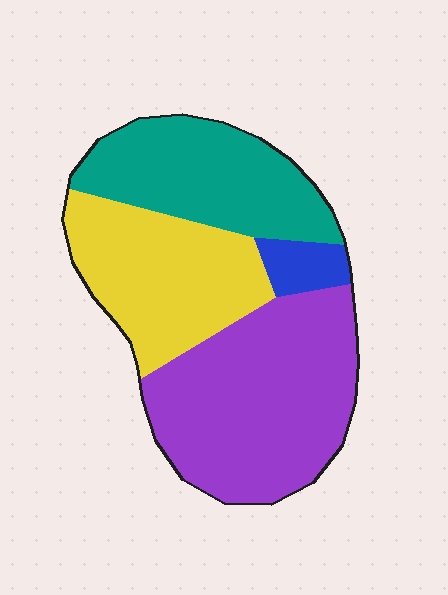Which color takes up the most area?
Purple, at roughly 40%.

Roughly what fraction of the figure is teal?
Teal covers around 25% of the figure.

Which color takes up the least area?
Blue, at roughly 5%.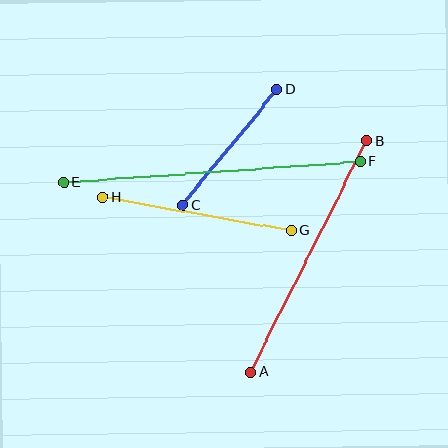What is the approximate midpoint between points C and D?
The midpoint is at approximately (230, 147) pixels.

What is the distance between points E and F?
The distance is approximately 297 pixels.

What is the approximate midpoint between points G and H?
The midpoint is at approximately (197, 214) pixels.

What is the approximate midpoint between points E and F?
The midpoint is at approximately (212, 172) pixels.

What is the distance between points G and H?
The distance is approximately 192 pixels.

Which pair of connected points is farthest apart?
Points E and F are farthest apart.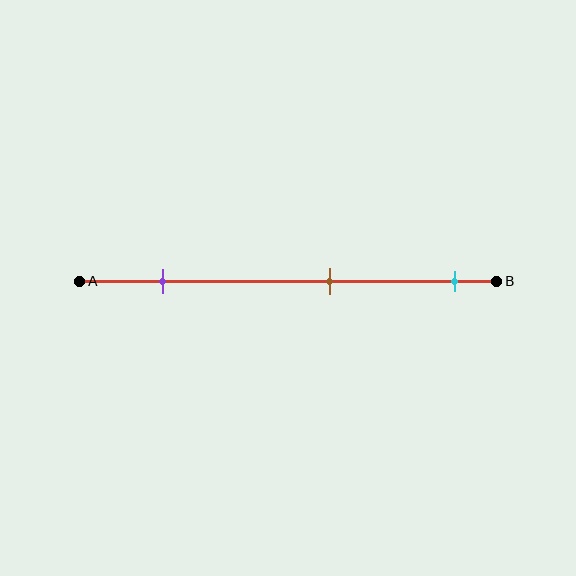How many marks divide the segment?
There are 3 marks dividing the segment.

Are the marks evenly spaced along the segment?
Yes, the marks are approximately evenly spaced.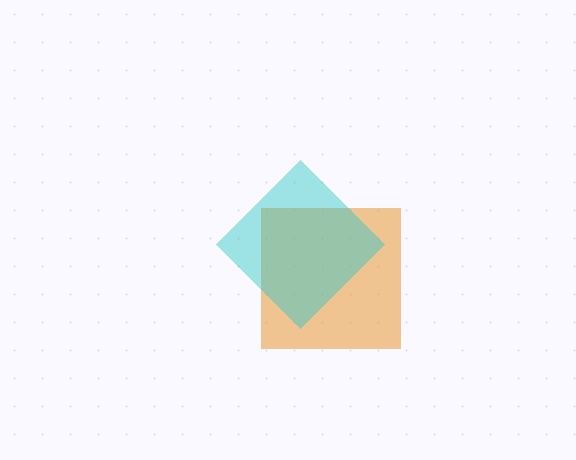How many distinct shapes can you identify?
There are 2 distinct shapes: an orange square, a cyan diamond.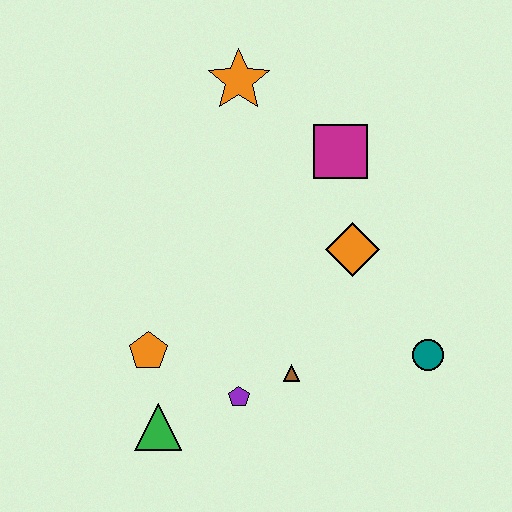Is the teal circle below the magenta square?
Yes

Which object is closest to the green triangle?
The orange pentagon is closest to the green triangle.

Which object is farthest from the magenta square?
The green triangle is farthest from the magenta square.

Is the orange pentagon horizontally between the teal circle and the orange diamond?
No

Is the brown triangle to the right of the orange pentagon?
Yes